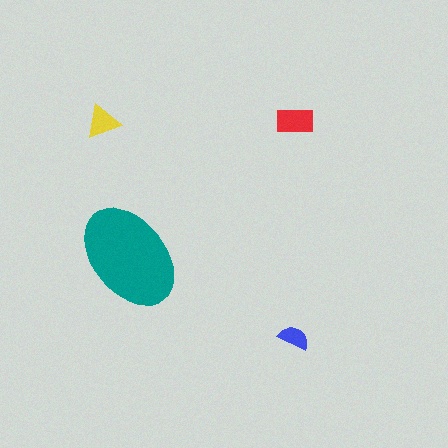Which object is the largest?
The teal ellipse.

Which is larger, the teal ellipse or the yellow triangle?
The teal ellipse.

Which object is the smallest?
The blue semicircle.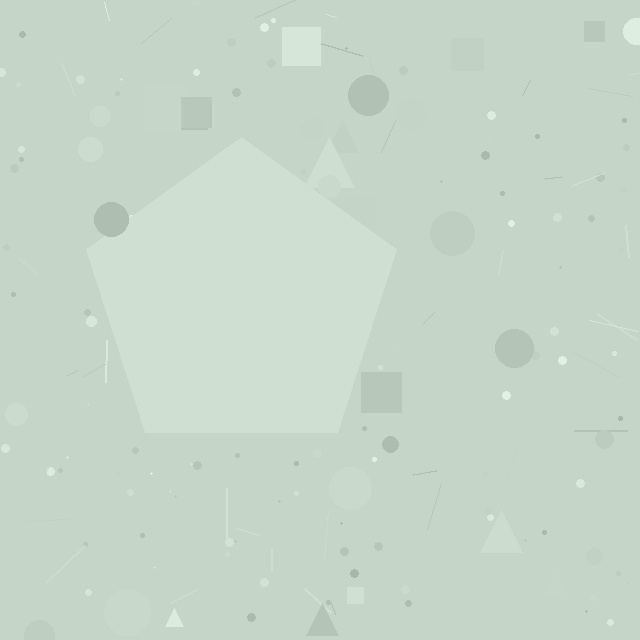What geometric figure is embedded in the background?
A pentagon is embedded in the background.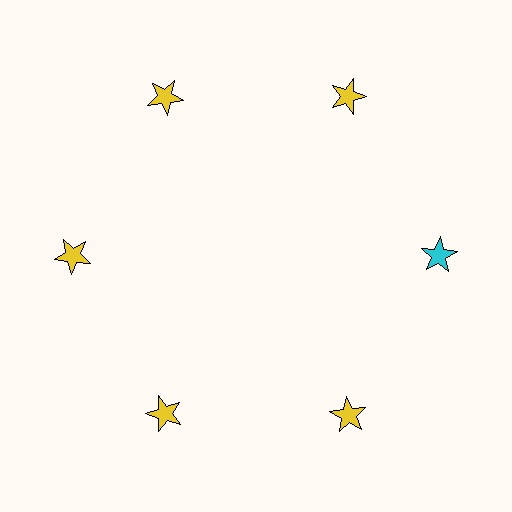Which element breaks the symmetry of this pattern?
The cyan star at roughly the 3 o'clock position breaks the symmetry. All other shapes are yellow stars.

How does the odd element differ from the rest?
It has a different color: cyan instead of yellow.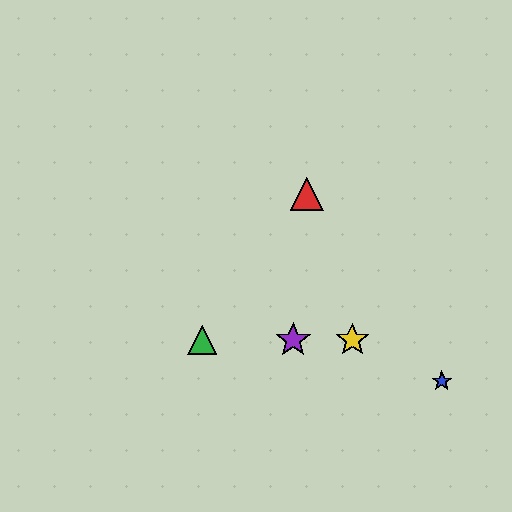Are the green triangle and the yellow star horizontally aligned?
Yes, both are at y≈340.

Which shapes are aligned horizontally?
The green triangle, the yellow star, the purple star are aligned horizontally.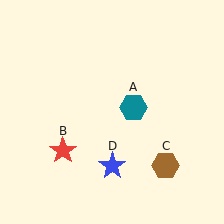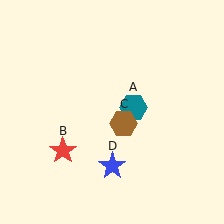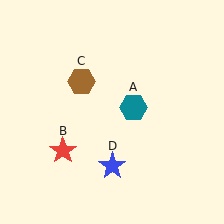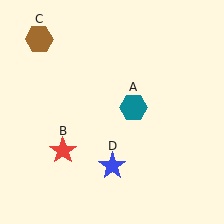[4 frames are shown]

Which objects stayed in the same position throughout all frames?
Teal hexagon (object A) and red star (object B) and blue star (object D) remained stationary.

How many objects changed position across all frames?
1 object changed position: brown hexagon (object C).